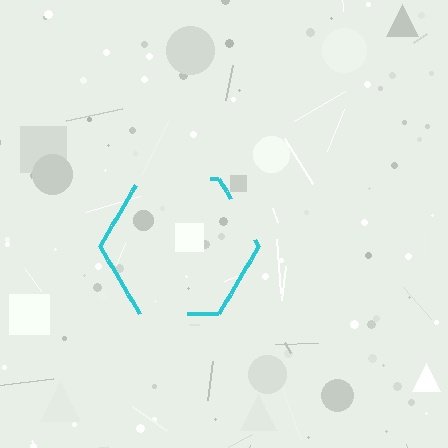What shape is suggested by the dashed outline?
The dashed outline suggests a hexagon.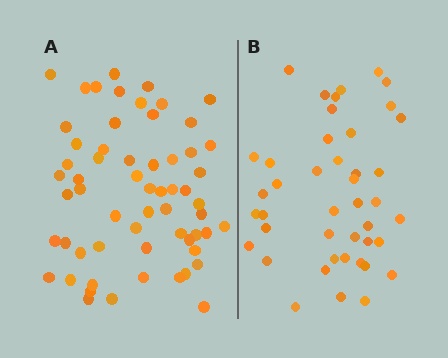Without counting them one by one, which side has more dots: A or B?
Region A (the left region) has more dots.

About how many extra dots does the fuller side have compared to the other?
Region A has approximately 15 more dots than region B.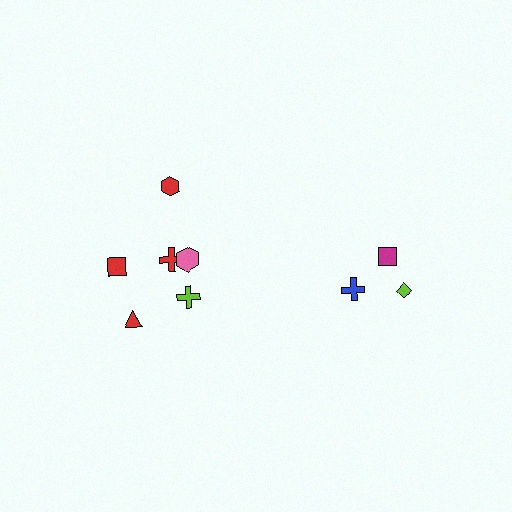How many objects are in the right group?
There are 3 objects.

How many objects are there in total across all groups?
There are 9 objects.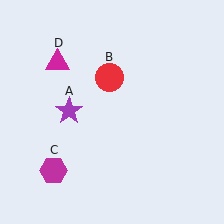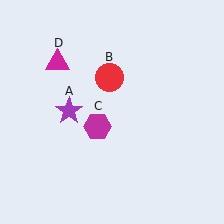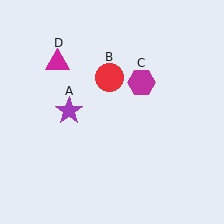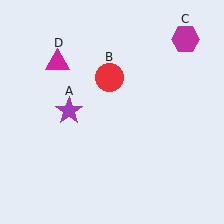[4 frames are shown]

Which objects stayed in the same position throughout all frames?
Purple star (object A) and red circle (object B) and magenta triangle (object D) remained stationary.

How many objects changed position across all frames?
1 object changed position: magenta hexagon (object C).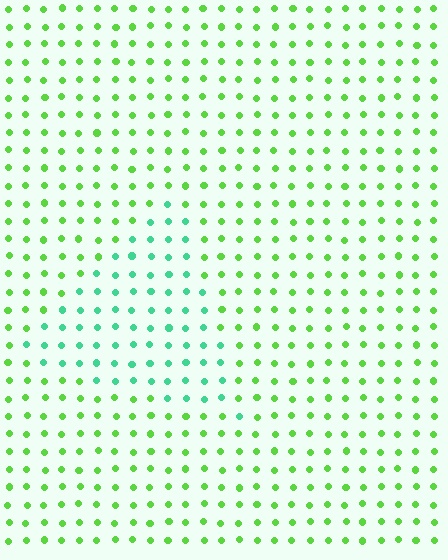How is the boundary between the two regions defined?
The boundary is defined purely by a slight shift in hue (about 43 degrees). Spacing, size, and orientation are identical on both sides.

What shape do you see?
I see a triangle.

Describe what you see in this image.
The image is filled with small lime elements in a uniform arrangement. A triangle-shaped region is visible where the elements are tinted to a slightly different hue, forming a subtle color boundary.